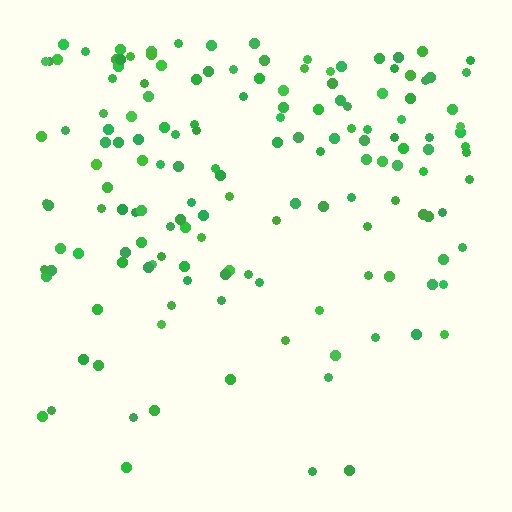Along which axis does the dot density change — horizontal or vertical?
Vertical.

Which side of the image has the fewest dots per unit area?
The bottom.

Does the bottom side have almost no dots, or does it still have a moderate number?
Still a moderate number, just noticeably fewer than the top.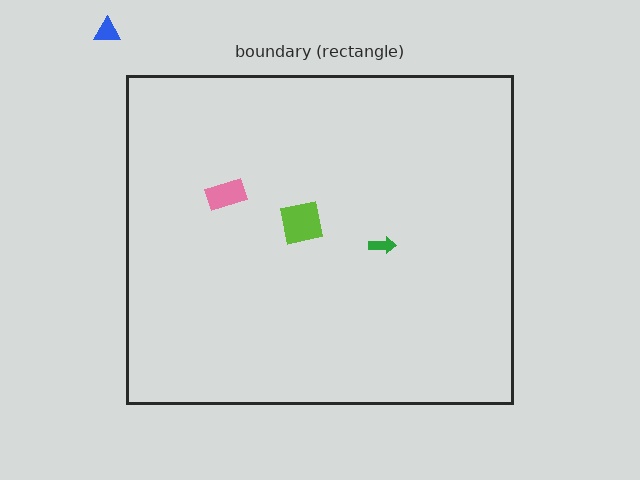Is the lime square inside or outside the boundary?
Inside.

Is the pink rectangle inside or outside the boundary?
Inside.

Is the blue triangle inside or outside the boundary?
Outside.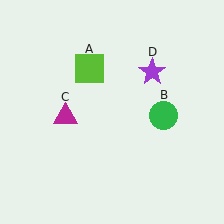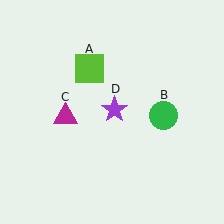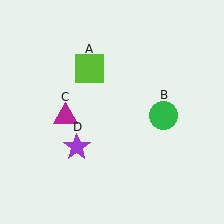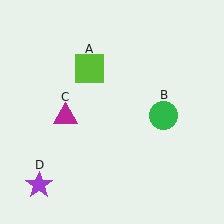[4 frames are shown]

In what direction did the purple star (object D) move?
The purple star (object D) moved down and to the left.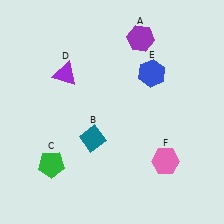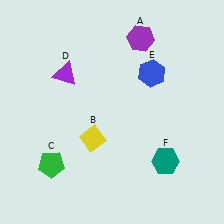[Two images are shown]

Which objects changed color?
B changed from teal to yellow. F changed from pink to teal.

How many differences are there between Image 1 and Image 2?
There are 2 differences between the two images.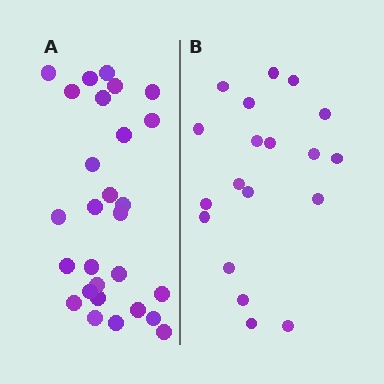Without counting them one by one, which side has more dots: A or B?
Region A (the left region) has more dots.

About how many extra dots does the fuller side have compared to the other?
Region A has roughly 8 or so more dots than region B.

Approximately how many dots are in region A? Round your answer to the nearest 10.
About 30 dots. (The exact count is 28, which rounds to 30.)